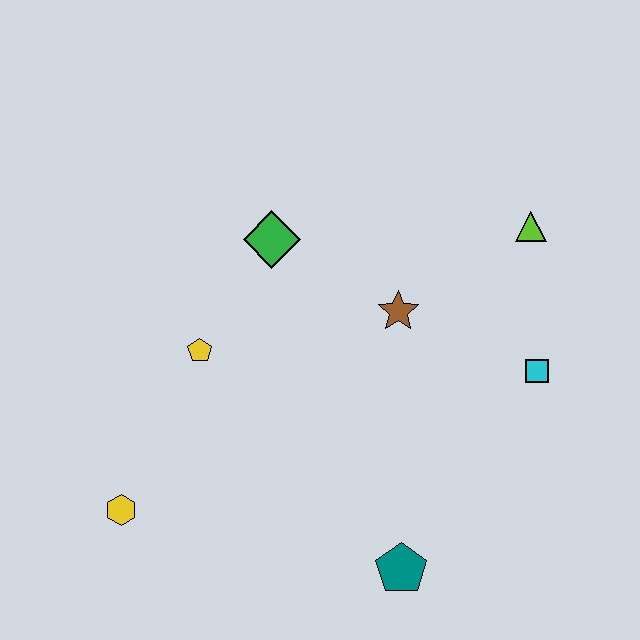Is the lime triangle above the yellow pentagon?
Yes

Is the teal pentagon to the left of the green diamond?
No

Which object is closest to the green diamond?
The yellow pentagon is closest to the green diamond.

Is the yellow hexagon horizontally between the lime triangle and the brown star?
No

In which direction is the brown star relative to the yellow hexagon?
The brown star is to the right of the yellow hexagon.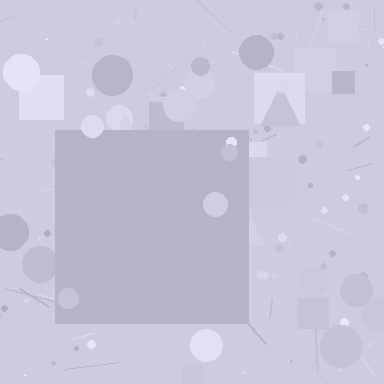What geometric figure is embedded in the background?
A square is embedded in the background.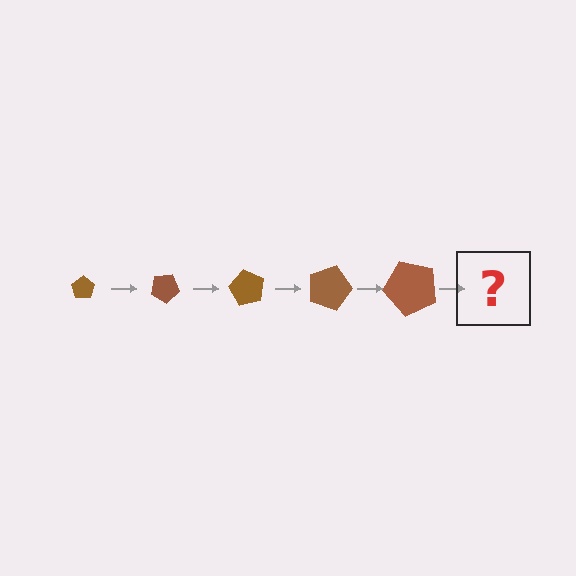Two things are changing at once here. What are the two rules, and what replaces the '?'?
The two rules are that the pentagon grows larger each step and it rotates 30 degrees each step. The '?' should be a pentagon, larger than the previous one and rotated 150 degrees from the start.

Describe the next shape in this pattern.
It should be a pentagon, larger than the previous one and rotated 150 degrees from the start.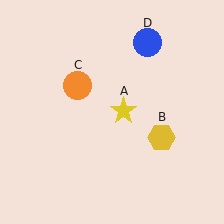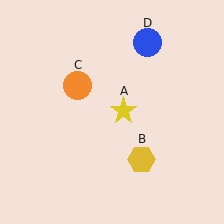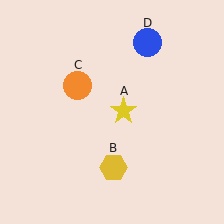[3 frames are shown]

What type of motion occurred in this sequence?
The yellow hexagon (object B) rotated clockwise around the center of the scene.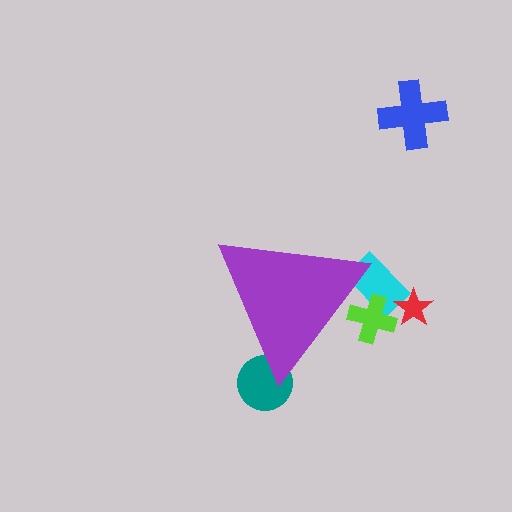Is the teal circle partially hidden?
Yes, the teal circle is partially hidden behind the purple triangle.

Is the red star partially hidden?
No, the red star is fully visible.